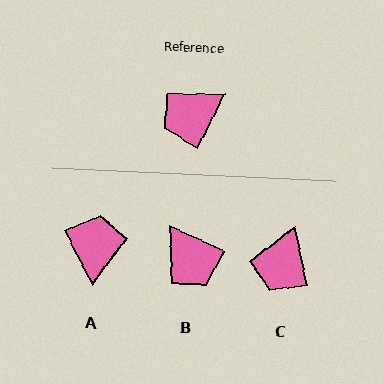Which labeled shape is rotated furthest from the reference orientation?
A, about 126 degrees away.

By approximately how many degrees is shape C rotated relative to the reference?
Approximately 38 degrees counter-clockwise.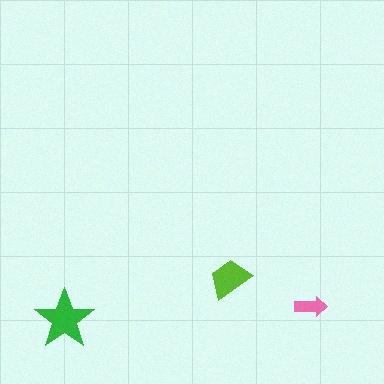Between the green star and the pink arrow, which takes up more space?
The green star.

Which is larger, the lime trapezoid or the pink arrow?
The lime trapezoid.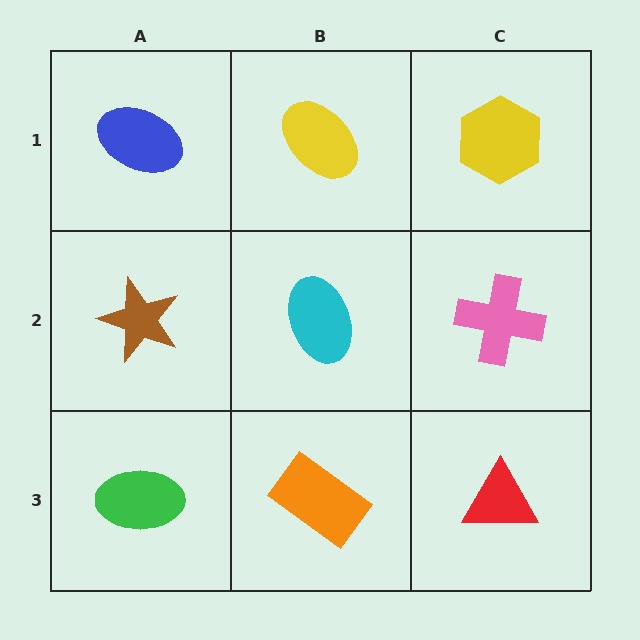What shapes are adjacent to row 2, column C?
A yellow hexagon (row 1, column C), a red triangle (row 3, column C), a cyan ellipse (row 2, column B).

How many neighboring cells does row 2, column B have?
4.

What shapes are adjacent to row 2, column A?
A blue ellipse (row 1, column A), a green ellipse (row 3, column A), a cyan ellipse (row 2, column B).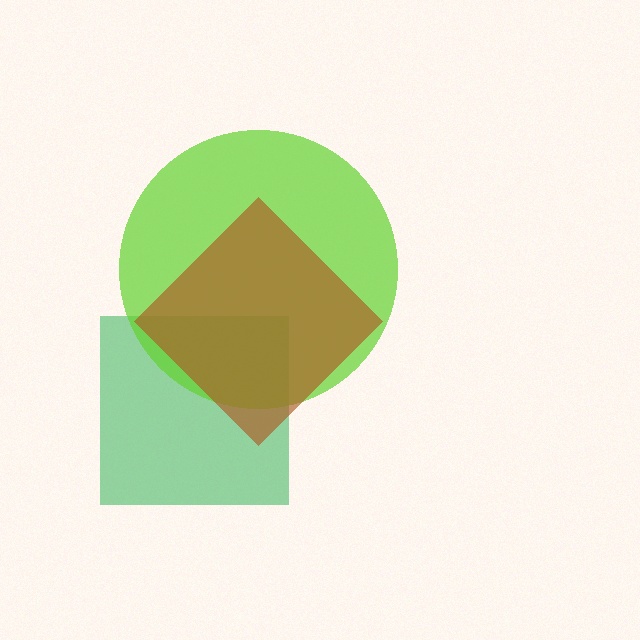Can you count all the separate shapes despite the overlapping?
Yes, there are 3 separate shapes.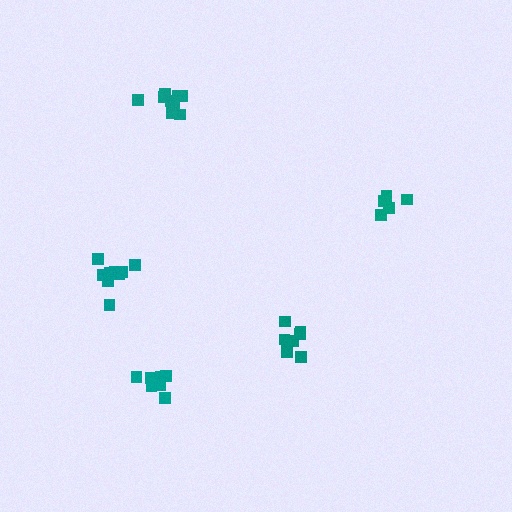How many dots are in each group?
Group 1: 7 dots, Group 2: 9 dots, Group 3: 5 dots, Group 4: 8 dots, Group 5: 9 dots (38 total).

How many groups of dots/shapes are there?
There are 5 groups.